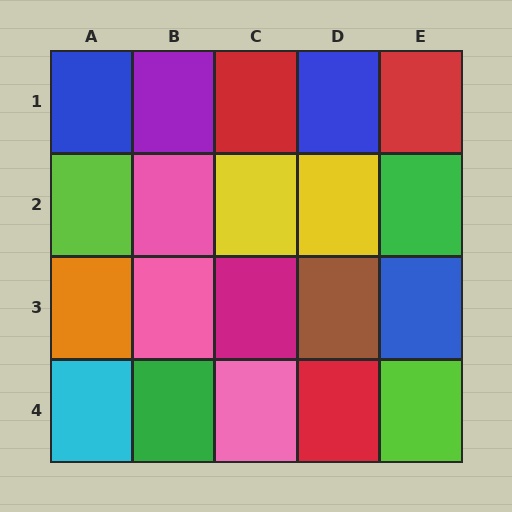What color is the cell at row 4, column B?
Green.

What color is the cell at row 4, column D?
Red.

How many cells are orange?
1 cell is orange.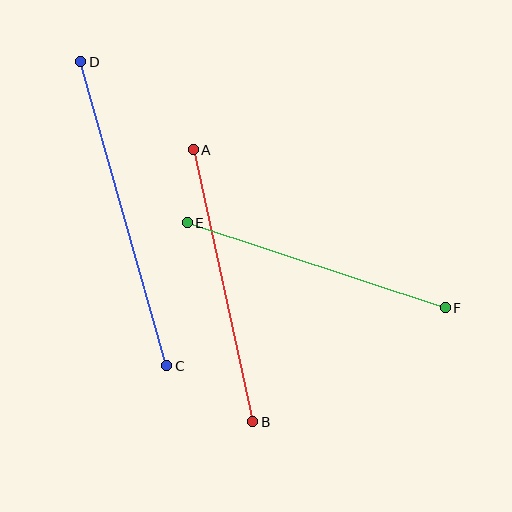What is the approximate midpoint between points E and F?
The midpoint is at approximately (316, 265) pixels.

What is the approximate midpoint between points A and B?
The midpoint is at approximately (223, 286) pixels.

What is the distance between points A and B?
The distance is approximately 279 pixels.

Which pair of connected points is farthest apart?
Points C and D are farthest apart.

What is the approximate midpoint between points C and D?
The midpoint is at approximately (124, 214) pixels.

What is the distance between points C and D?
The distance is approximately 316 pixels.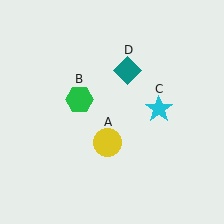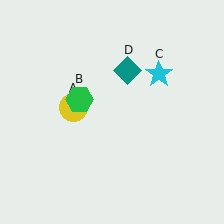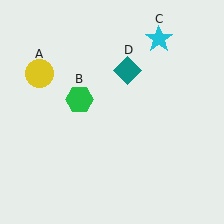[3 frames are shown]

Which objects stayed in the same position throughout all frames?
Green hexagon (object B) and teal diamond (object D) remained stationary.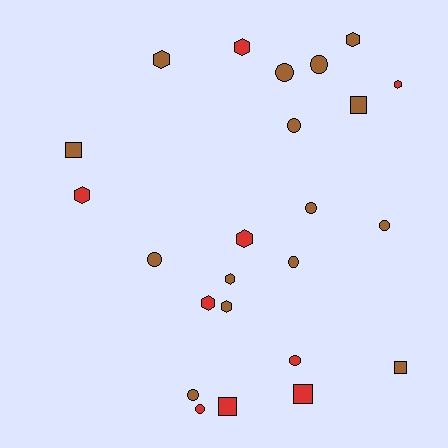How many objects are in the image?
There are 24 objects.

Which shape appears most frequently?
Circle, with 10 objects.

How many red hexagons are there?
There are 5 red hexagons.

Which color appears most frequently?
Brown, with 15 objects.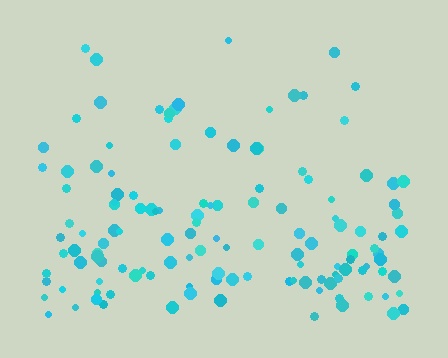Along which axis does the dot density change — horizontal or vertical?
Vertical.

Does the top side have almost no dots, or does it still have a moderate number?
Still a moderate number, just noticeably fewer than the bottom.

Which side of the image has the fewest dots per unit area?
The top.